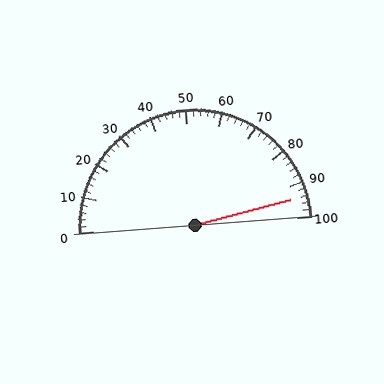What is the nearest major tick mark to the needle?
The nearest major tick mark is 90.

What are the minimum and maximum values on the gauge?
The gauge ranges from 0 to 100.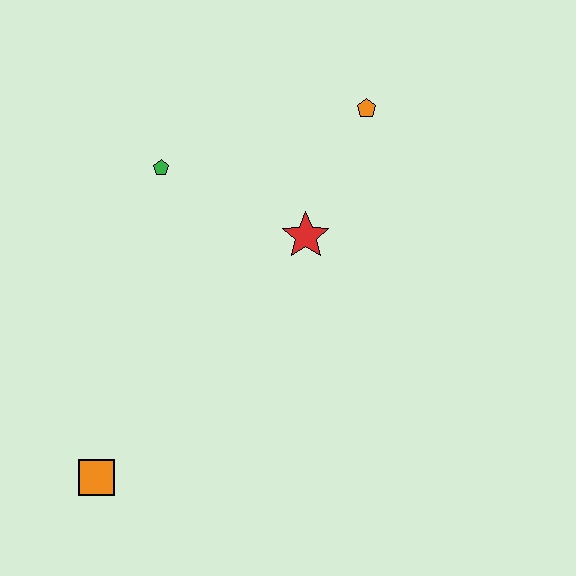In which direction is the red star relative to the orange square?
The red star is above the orange square.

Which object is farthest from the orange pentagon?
The orange square is farthest from the orange pentagon.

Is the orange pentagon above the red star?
Yes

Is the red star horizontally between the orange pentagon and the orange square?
Yes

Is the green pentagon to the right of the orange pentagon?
No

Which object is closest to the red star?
The orange pentagon is closest to the red star.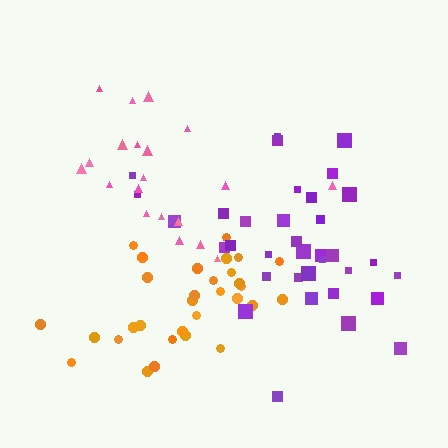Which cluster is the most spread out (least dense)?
Pink.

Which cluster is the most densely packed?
Orange.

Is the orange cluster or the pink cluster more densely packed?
Orange.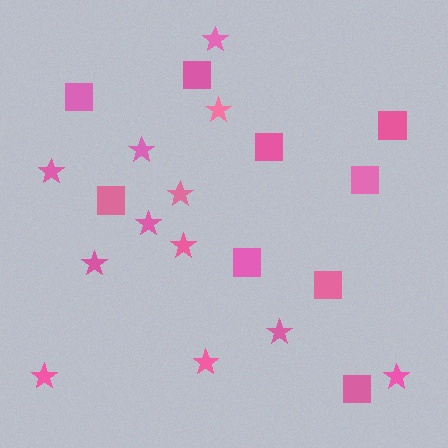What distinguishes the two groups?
There are 2 groups: one group of squares (9) and one group of stars (12).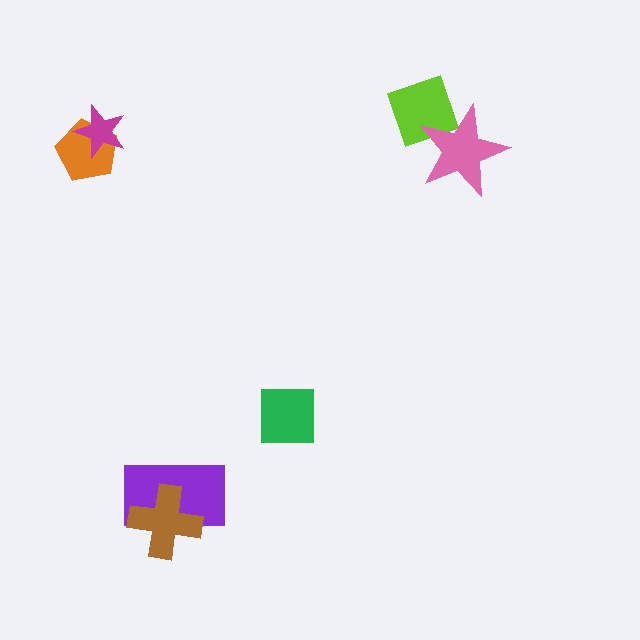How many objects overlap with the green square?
0 objects overlap with the green square.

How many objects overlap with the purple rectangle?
1 object overlaps with the purple rectangle.